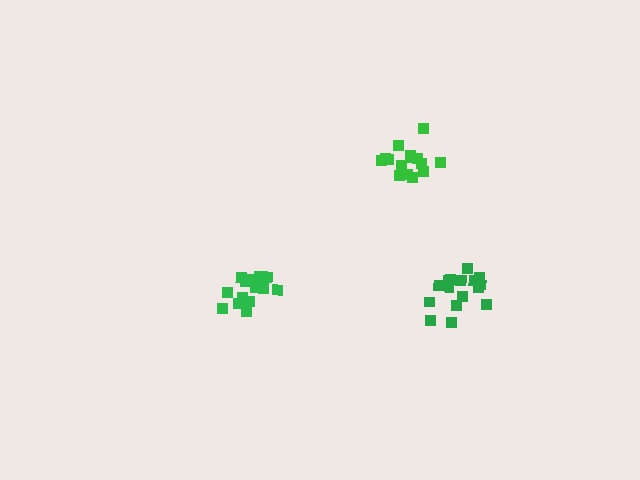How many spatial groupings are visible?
There are 3 spatial groupings.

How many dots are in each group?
Group 1: 16 dots, Group 2: 15 dots, Group 3: 15 dots (46 total).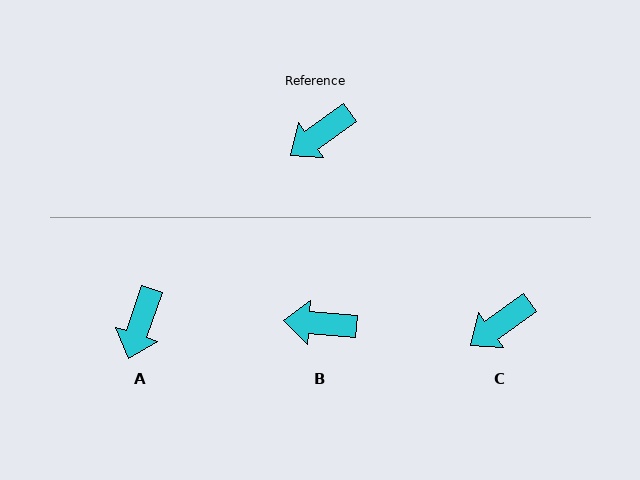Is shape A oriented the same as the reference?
No, it is off by about 36 degrees.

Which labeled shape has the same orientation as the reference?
C.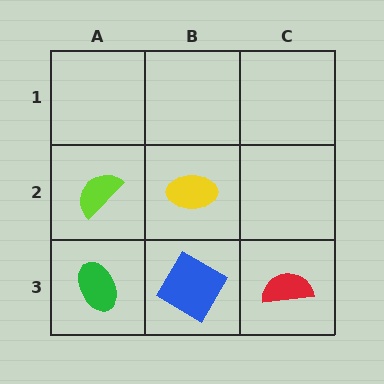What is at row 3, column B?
A blue diamond.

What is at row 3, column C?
A red semicircle.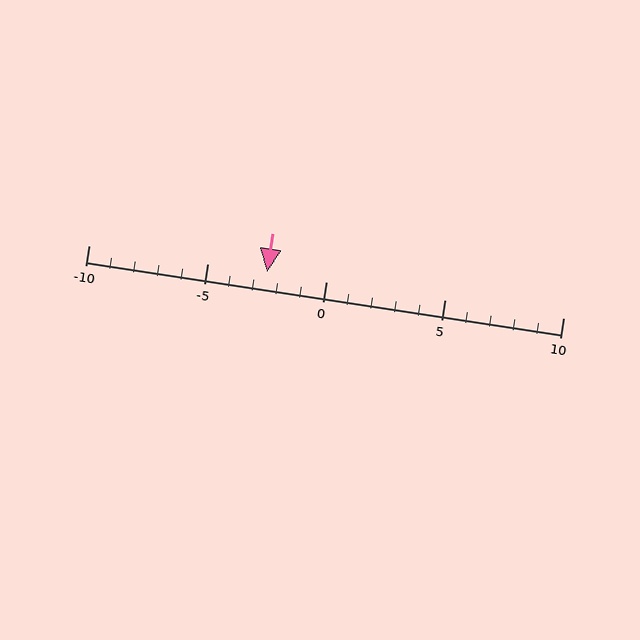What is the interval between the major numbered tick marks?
The major tick marks are spaced 5 units apart.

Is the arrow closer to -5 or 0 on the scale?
The arrow is closer to 0.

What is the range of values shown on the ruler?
The ruler shows values from -10 to 10.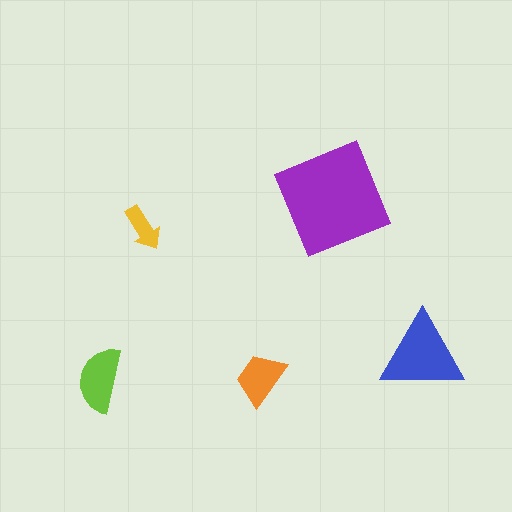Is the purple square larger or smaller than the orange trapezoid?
Larger.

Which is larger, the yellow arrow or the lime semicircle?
The lime semicircle.